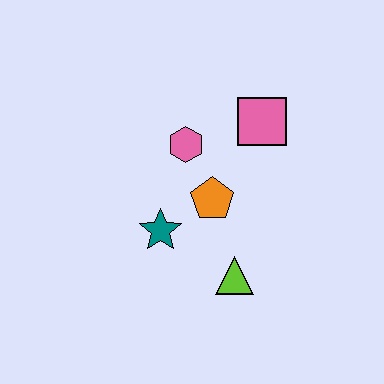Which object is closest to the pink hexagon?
The orange pentagon is closest to the pink hexagon.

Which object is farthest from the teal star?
The pink square is farthest from the teal star.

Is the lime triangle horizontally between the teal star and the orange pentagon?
No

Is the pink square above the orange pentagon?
Yes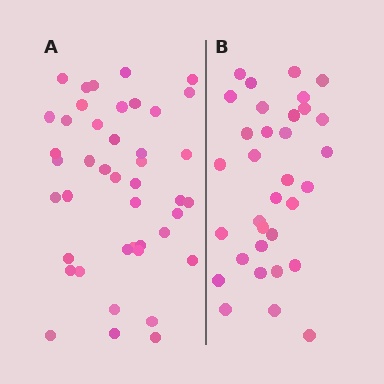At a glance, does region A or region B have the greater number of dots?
Region A (the left region) has more dots.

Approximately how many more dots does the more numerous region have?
Region A has roughly 10 or so more dots than region B.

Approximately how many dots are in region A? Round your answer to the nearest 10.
About 40 dots. (The exact count is 43, which rounds to 40.)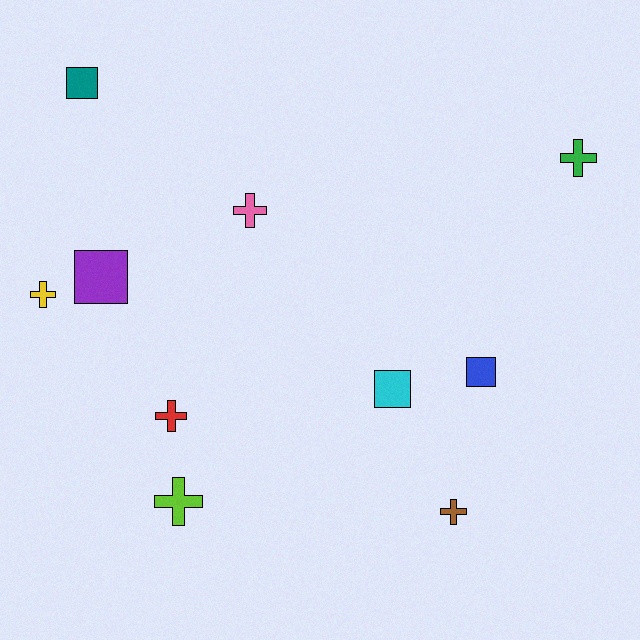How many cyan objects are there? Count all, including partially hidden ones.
There is 1 cyan object.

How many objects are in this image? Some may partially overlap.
There are 10 objects.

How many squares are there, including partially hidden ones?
There are 4 squares.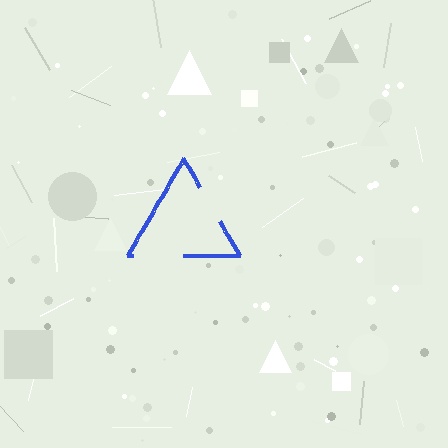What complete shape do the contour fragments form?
The contour fragments form a triangle.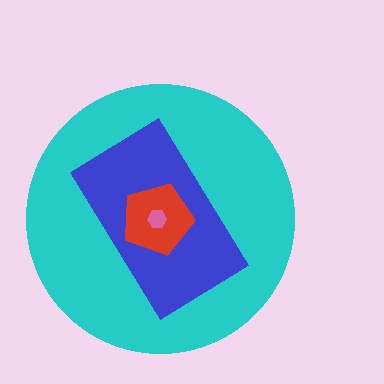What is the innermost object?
The pink hexagon.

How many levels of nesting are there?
4.